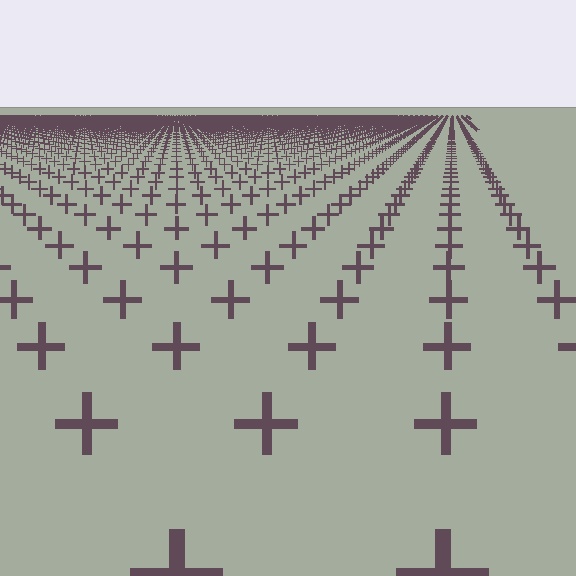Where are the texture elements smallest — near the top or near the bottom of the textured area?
Near the top.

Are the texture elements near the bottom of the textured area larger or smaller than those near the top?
Larger. Near the bottom, elements are closer to the viewer and appear at a bigger on-screen size.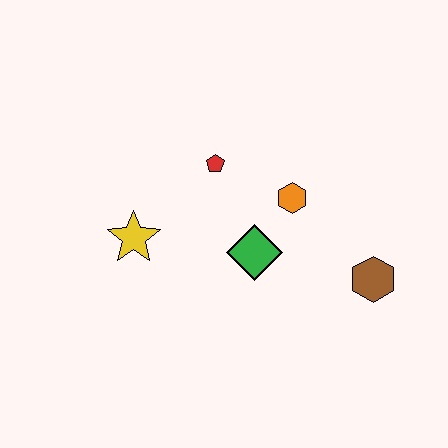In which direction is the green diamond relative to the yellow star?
The green diamond is to the right of the yellow star.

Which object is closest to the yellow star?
The red pentagon is closest to the yellow star.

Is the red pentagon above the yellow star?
Yes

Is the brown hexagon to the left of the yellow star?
No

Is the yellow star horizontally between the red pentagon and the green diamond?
No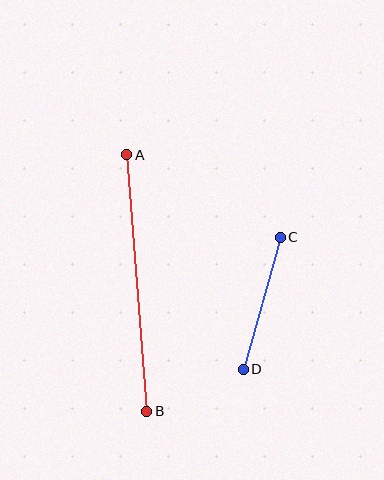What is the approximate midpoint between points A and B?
The midpoint is at approximately (137, 283) pixels.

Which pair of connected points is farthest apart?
Points A and B are farthest apart.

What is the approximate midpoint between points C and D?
The midpoint is at approximately (262, 303) pixels.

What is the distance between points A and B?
The distance is approximately 257 pixels.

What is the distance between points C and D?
The distance is approximately 137 pixels.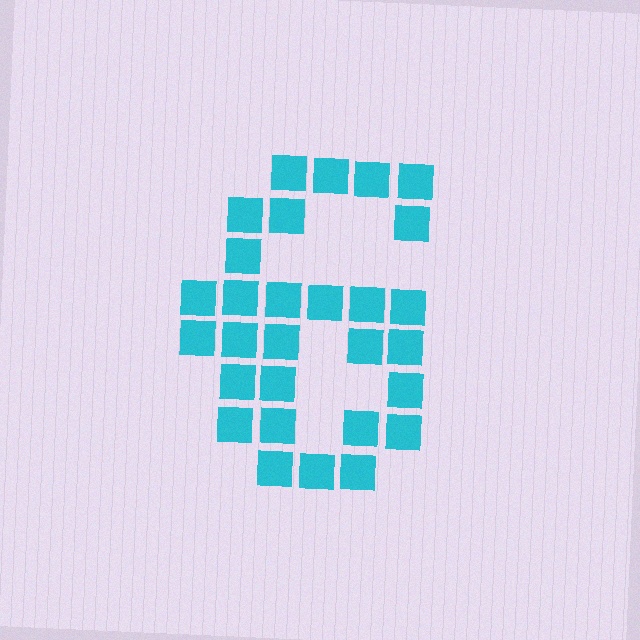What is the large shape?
The large shape is the digit 6.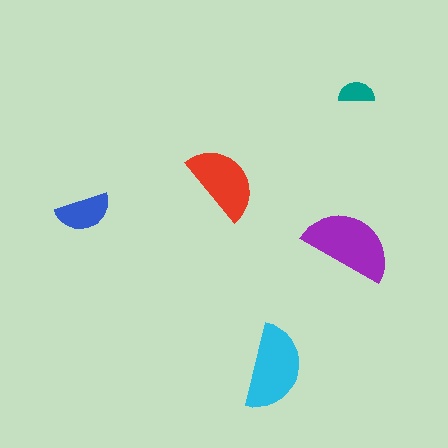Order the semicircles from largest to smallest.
the purple one, the cyan one, the red one, the blue one, the teal one.